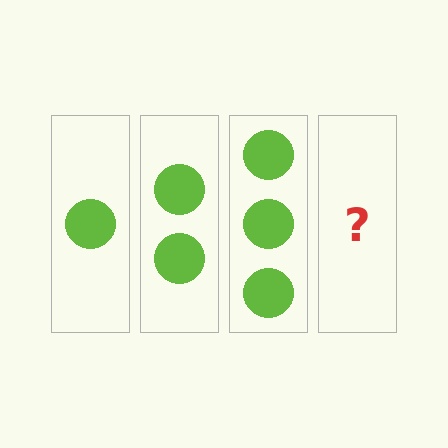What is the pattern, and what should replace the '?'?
The pattern is that each step adds one more circle. The '?' should be 4 circles.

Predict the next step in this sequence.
The next step is 4 circles.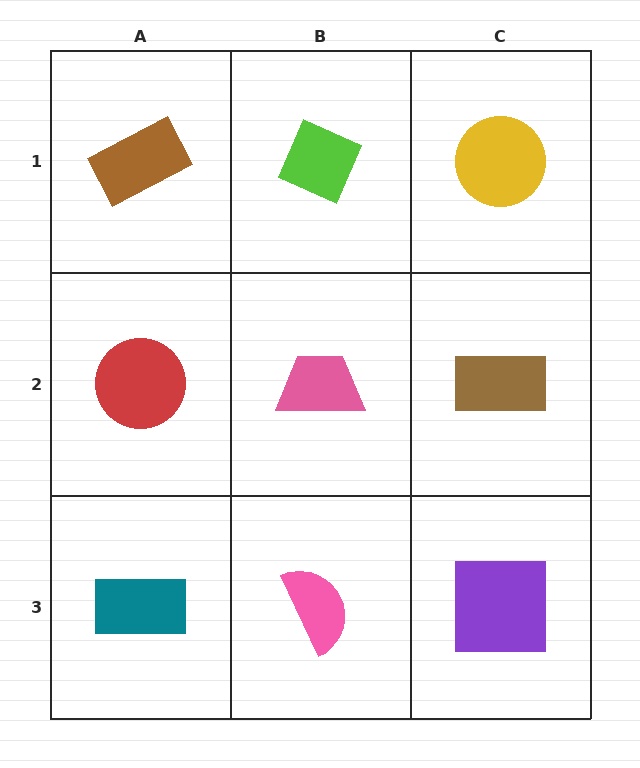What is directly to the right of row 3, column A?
A pink semicircle.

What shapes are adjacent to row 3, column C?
A brown rectangle (row 2, column C), a pink semicircle (row 3, column B).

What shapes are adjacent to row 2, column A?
A brown rectangle (row 1, column A), a teal rectangle (row 3, column A), a pink trapezoid (row 2, column B).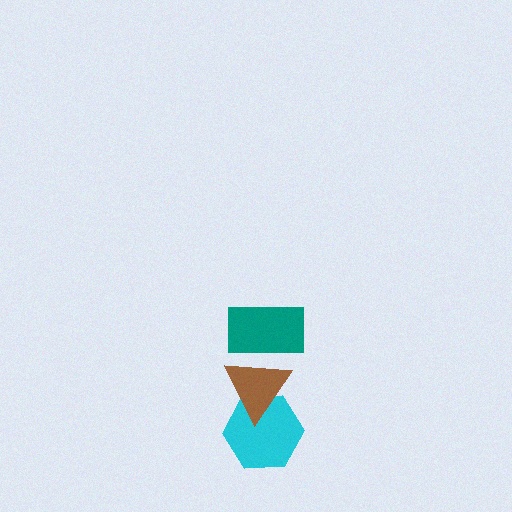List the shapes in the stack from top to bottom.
From top to bottom: the teal rectangle, the brown triangle, the cyan hexagon.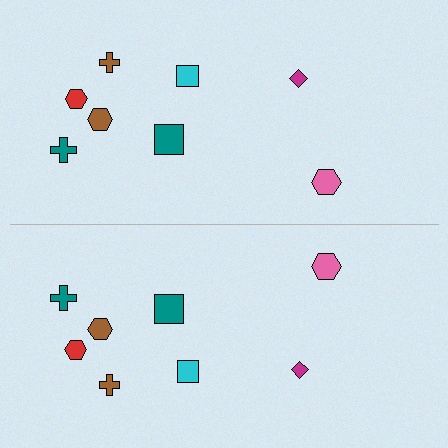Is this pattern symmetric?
Yes, this pattern has bilateral (reflection) symmetry.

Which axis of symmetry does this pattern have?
The pattern has a horizontal axis of symmetry running through the center of the image.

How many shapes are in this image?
There are 16 shapes in this image.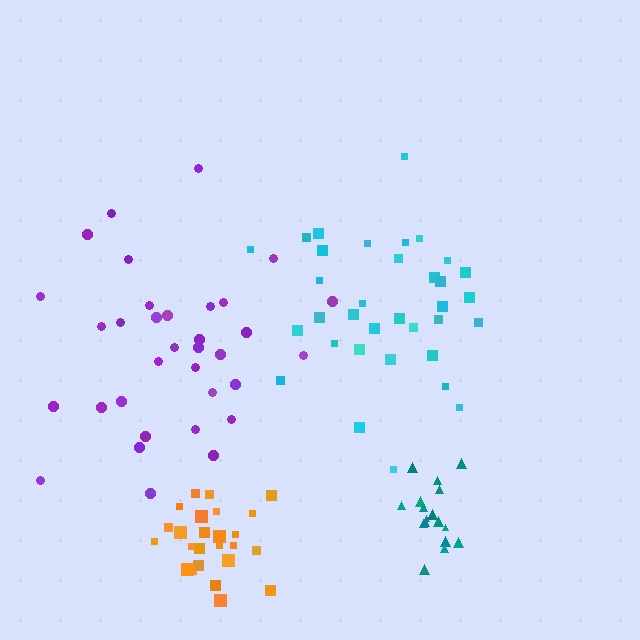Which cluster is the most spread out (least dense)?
Cyan.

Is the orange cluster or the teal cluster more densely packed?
Teal.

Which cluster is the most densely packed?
Teal.